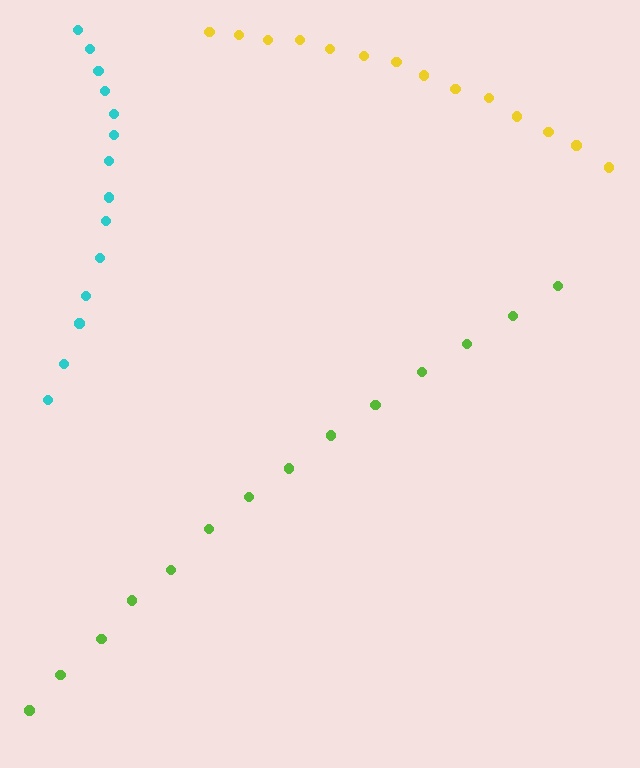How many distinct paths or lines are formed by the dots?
There are 3 distinct paths.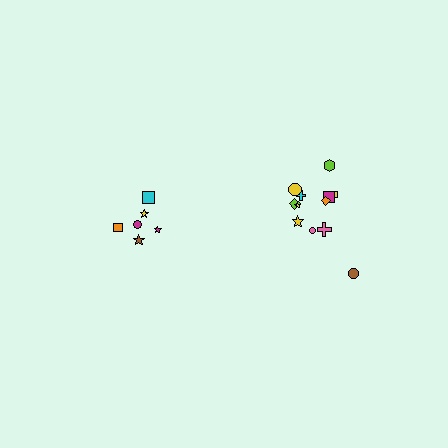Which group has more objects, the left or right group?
The right group.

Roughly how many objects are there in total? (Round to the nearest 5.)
Roughly 20 objects in total.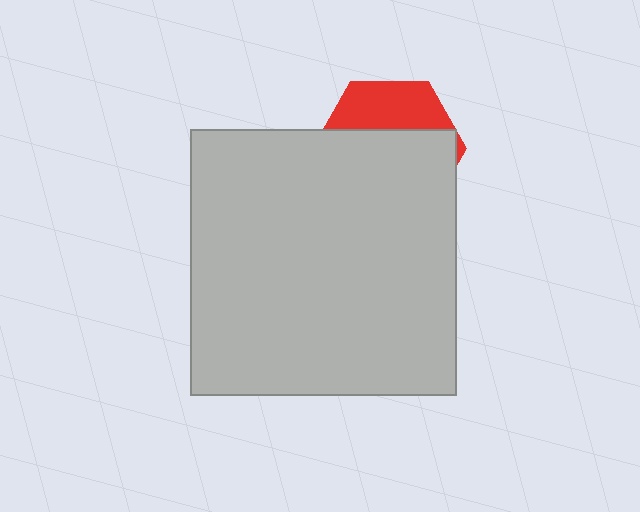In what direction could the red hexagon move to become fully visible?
The red hexagon could move up. That would shift it out from behind the light gray square entirely.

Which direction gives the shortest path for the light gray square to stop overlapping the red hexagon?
Moving down gives the shortest separation.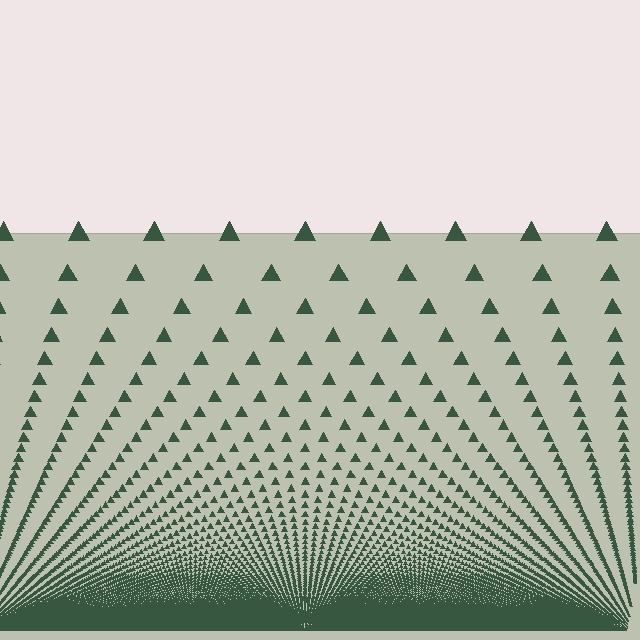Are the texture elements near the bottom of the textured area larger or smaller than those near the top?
Smaller. The gradient is inverted — elements near the bottom are smaller and denser.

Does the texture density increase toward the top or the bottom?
Density increases toward the bottom.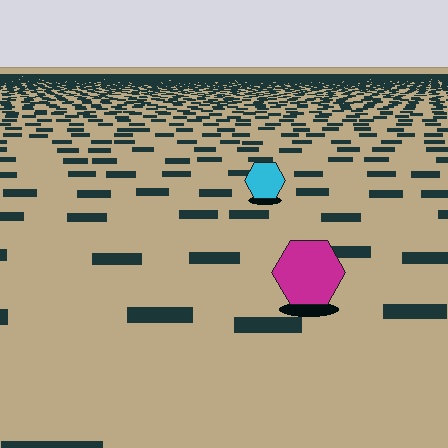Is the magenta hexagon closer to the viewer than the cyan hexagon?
Yes. The magenta hexagon is closer — you can tell from the texture gradient: the ground texture is coarser near it.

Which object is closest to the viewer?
The magenta hexagon is closest. The texture marks near it are larger and more spread out.